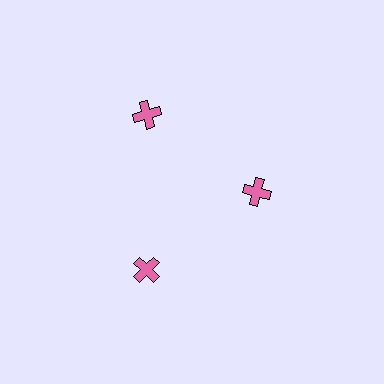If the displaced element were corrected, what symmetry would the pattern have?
It would have 3-fold rotational symmetry — the pattern would map onto itself every 120 degrees.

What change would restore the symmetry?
The symmetry would be restored by moving it outward, back onto the ring so that all 3 crosses sit at equal angles and equal distance from the center.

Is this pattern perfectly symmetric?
No. The 3 pink crosses are arranged in a ring, but one element near the 3 o'clock position is pulled inward toward the center, breaking the 3-fold rotational symmetry.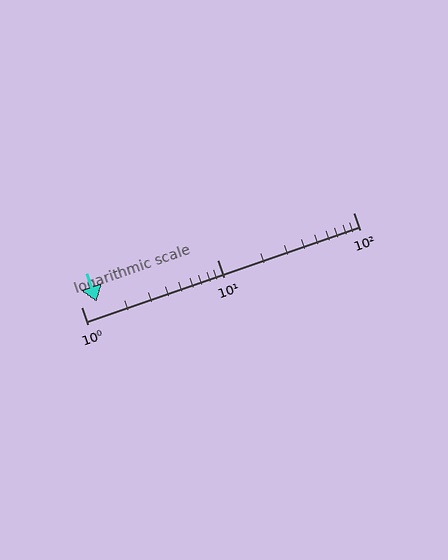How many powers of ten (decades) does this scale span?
The scale spans 2 decades, from 1 to 100.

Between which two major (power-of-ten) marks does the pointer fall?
The pointer is between 1 and 10.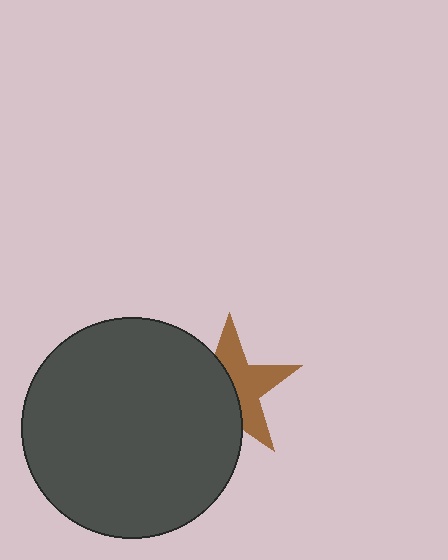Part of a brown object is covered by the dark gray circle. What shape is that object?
It is a star.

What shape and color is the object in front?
The object in front is a dark gray circle.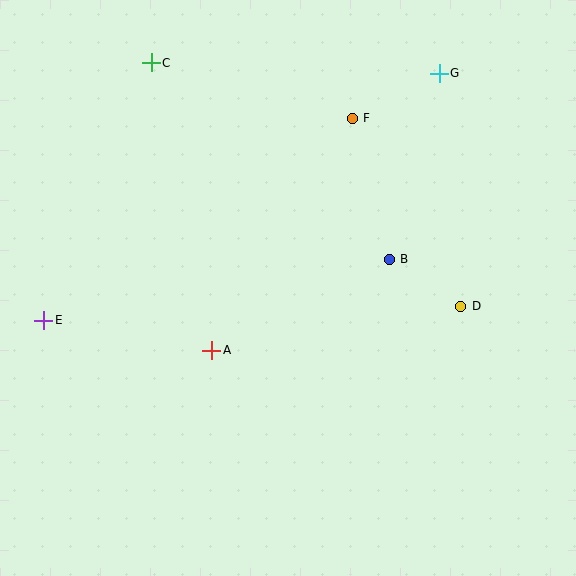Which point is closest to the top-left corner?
Point C is closest to the top-left corner.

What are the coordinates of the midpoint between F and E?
The midpoint between F and E is at (198, 219).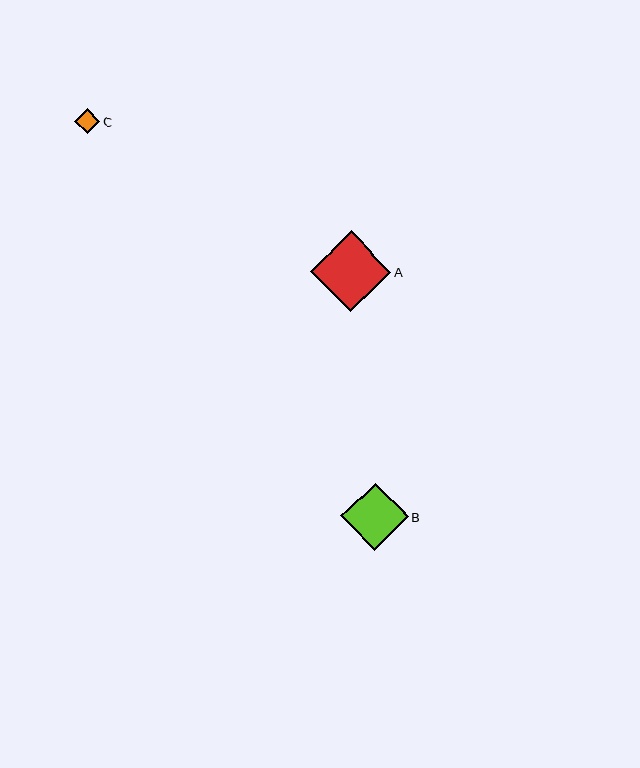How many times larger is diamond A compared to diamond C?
Diamond A is approximately 3.2 times the size of diamond C.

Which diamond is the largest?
Diamond A is the largest with a size of approximately 80 pixels.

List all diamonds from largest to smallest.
From largest to smallest: A, B, C.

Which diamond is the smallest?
Diamond C is the smallest with a size of approximately 25 pixels.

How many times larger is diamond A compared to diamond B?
Diamond A is approximately 1.2 times the size of diamond B.